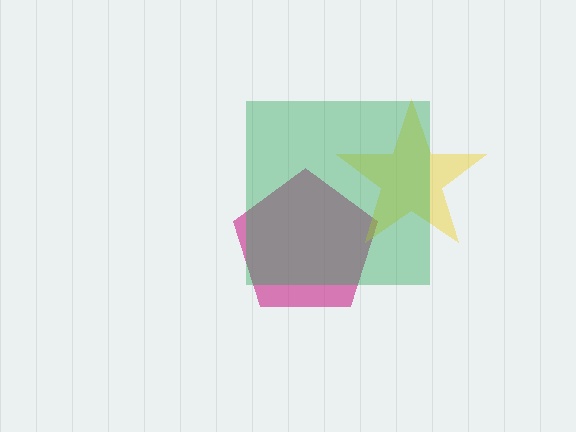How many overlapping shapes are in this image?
There are 3 overlapping shapes in the image.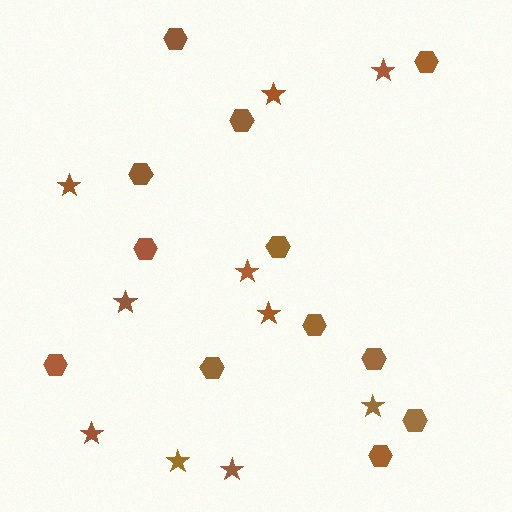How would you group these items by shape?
There are 2 groups: one group of stars (10) and one group of hexagons (12).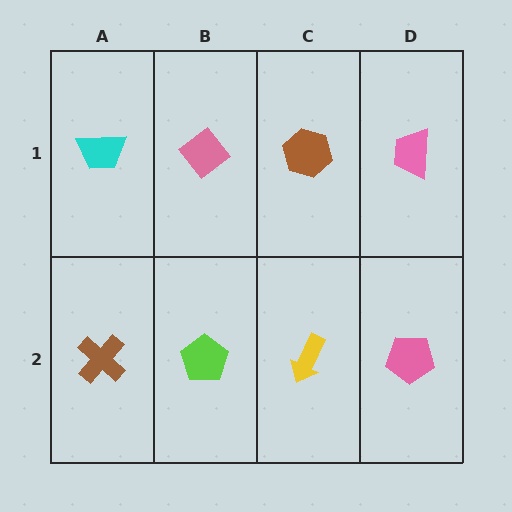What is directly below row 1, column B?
A lime pentagon.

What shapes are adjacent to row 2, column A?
A cyan trapezoid (row 1, column A), a lime pentagon (row 2, column B).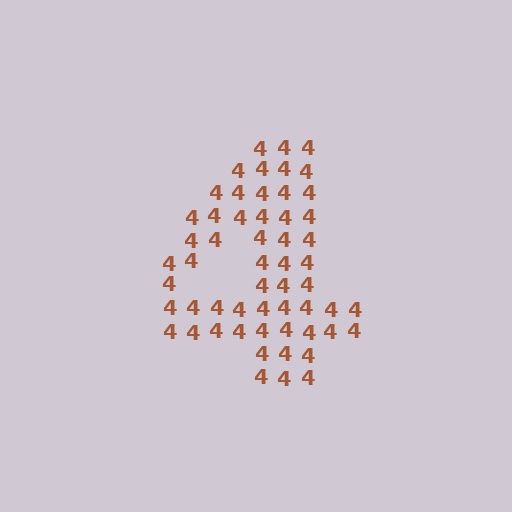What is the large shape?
The large shape is the digit 4.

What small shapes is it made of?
It is made of small digit 4's.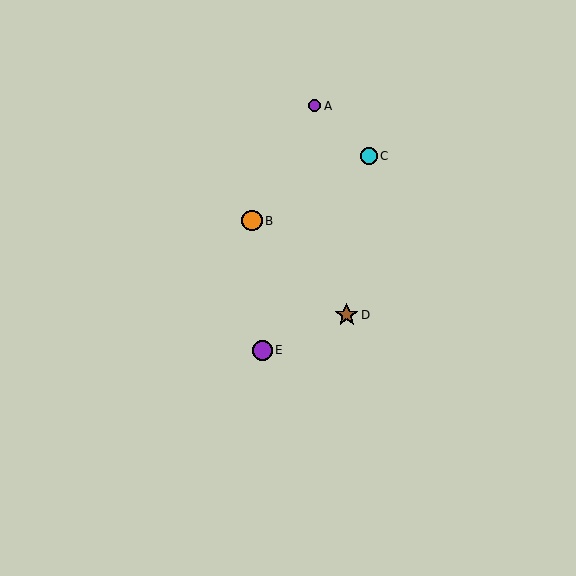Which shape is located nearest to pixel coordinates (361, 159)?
The cyan circle (labeled C) at (369, 156) is nearest to that location.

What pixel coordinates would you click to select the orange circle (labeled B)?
Click at (252, 221) to select the orange circle B.